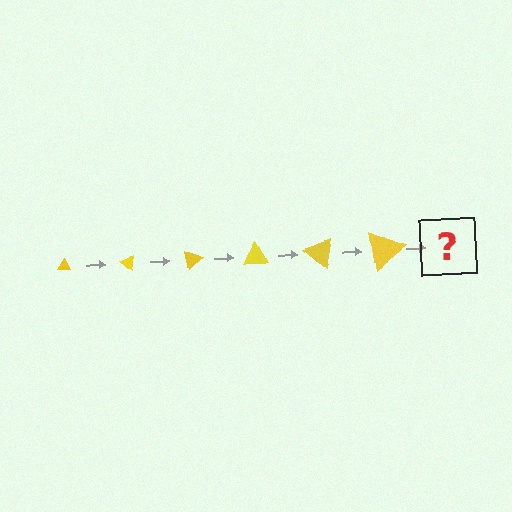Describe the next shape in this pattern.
It should be a triangle, larger than the previous one and rotated 240 degrees from the start.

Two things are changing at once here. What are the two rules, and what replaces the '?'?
The two rules are that the triangle grows larger each step and it rotates 40 degrees each step. The '?' should be a triangle, larger than the previous one and rotated 240 degrees from the start.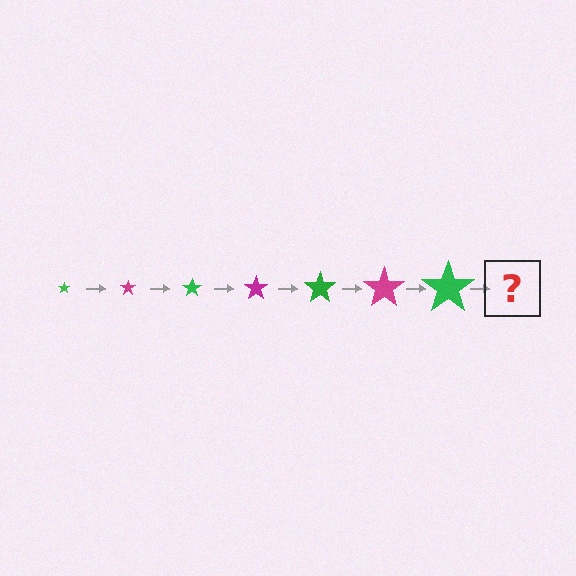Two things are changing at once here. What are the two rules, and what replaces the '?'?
The two rules are that the star grows larger each step and the color cycles through green and magenta. The '?' should be a magenta star, larger than the previous one.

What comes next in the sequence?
The next element should be a magenta star, larger than the previous one.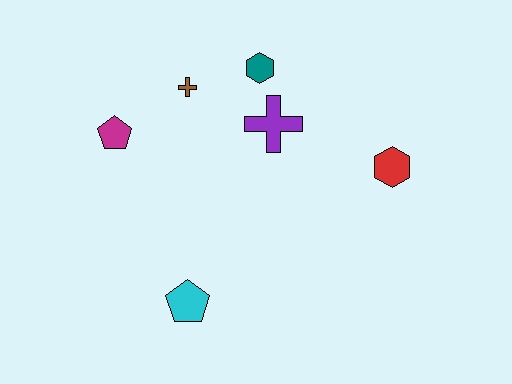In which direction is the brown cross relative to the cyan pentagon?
The brown cross is above the cyan pentagon.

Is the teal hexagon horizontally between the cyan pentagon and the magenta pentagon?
No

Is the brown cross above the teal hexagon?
No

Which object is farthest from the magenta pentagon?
The red hexagon is farthest from the magenta pentagon.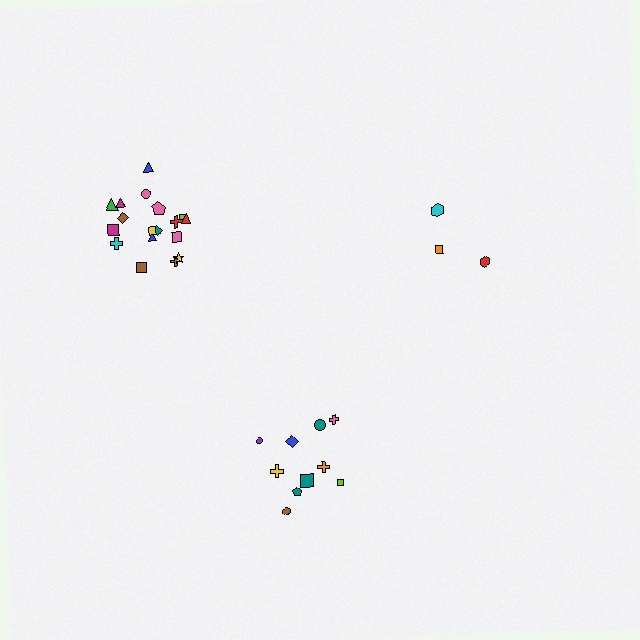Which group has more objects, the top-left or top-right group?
The top-left group.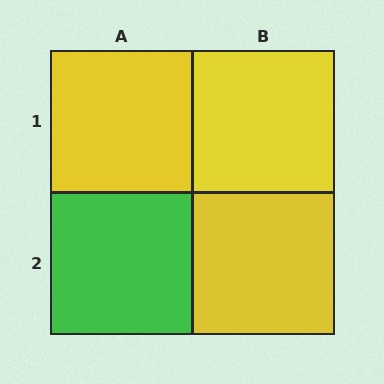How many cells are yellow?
3 cells are yellow.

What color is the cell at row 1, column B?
Yellow.